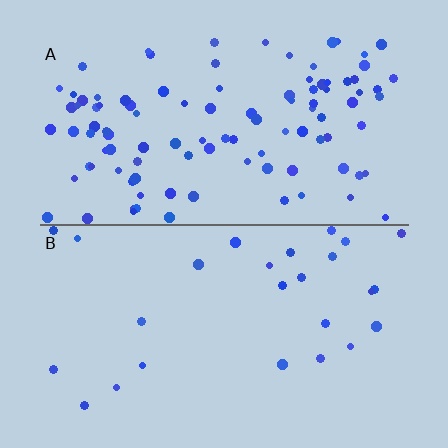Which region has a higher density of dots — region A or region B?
A (the top).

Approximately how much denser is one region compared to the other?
Approximately 3.9× — region A over region B.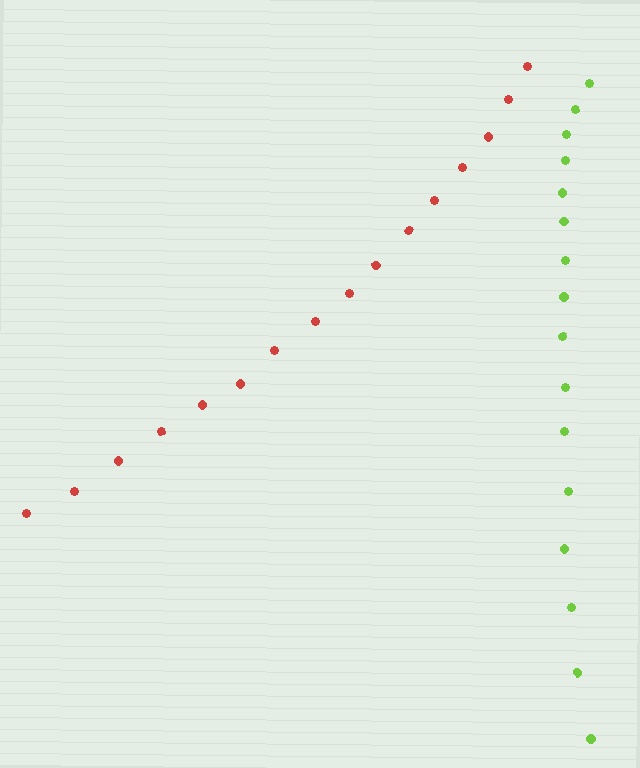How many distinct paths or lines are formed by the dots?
There are 2 distinct paths.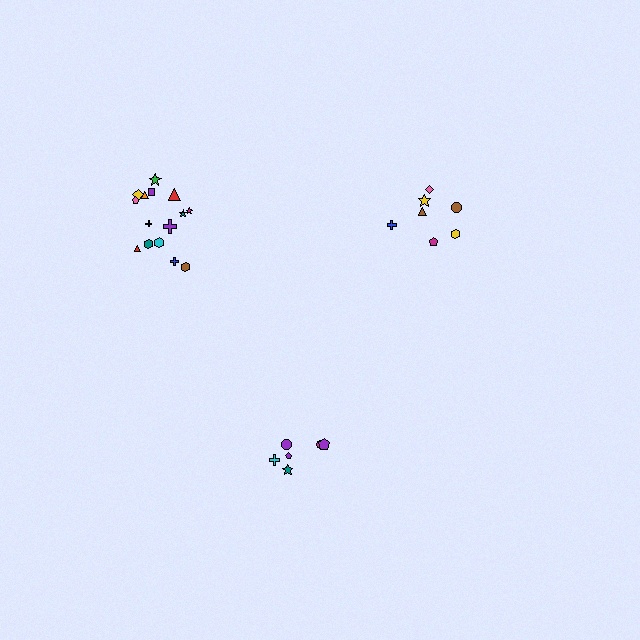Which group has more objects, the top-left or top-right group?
The top-left group.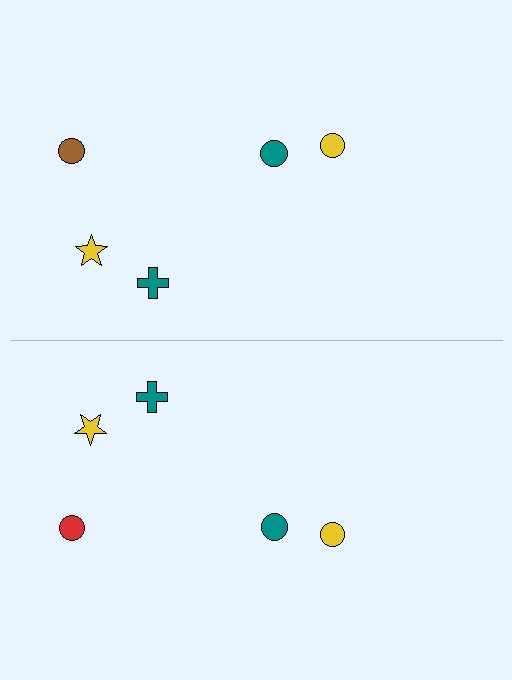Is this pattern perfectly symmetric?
No, the pattern is not perfectly symmetric. The red circle on the bottom side breaks the symmetry — its mirror counterpart is brown.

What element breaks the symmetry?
The red circle on the bottom side breaks the symmetry — its mirror counterpart is brown.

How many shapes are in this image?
There are 10 shapes in this image.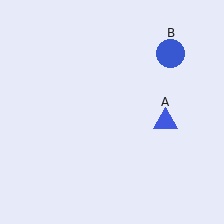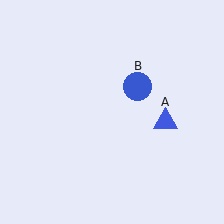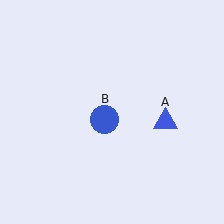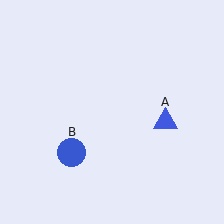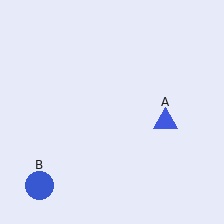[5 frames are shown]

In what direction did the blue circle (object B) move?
The blue circle (object B) moved down and to the left.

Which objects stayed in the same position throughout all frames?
Blue triangle (object A) remained stationary.